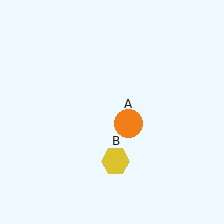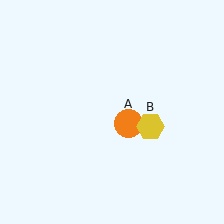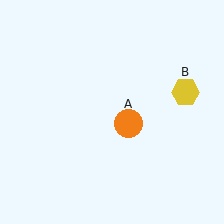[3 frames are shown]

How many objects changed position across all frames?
1 object changed position: yellow hexagon (object B).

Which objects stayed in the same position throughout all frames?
Orange circle (object A) remained stationary.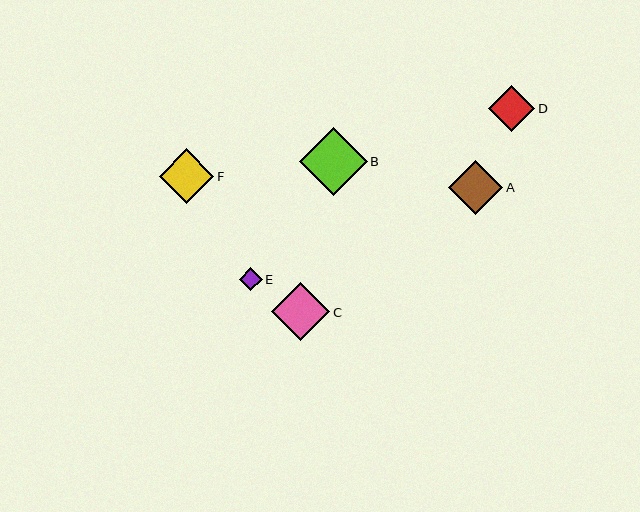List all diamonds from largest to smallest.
From largest to smallest: B, C, F, A, D, E.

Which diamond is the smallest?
Diamond E is the smallest with a size of approximately 23 pixels.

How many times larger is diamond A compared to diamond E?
Diamond A is approximately 2.3 times the size of diamond E.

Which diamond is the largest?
Diamond B is the largest with a size of approximately 68 pixels.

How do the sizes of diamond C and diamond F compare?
Diamond C and diamond F are approximately the same size.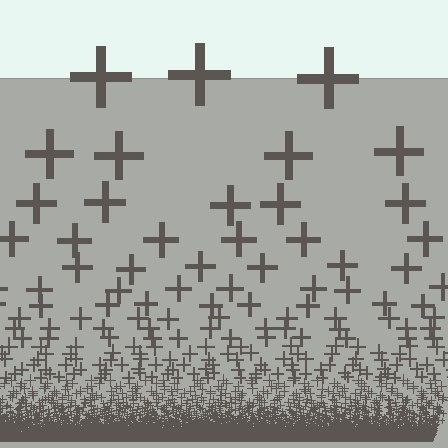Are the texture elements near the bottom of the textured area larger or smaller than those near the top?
Smaller. The gradient is inverted — elements near the bottom are smaller and denser.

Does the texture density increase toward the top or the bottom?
Density increases toward the bottom.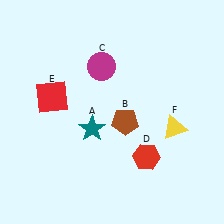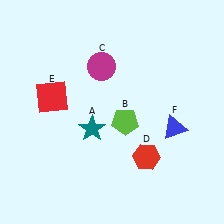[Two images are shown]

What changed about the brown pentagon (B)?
In Image 1, B is brown. In Image 2, it changed to lime.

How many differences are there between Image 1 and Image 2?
There are 2 differences between the two images.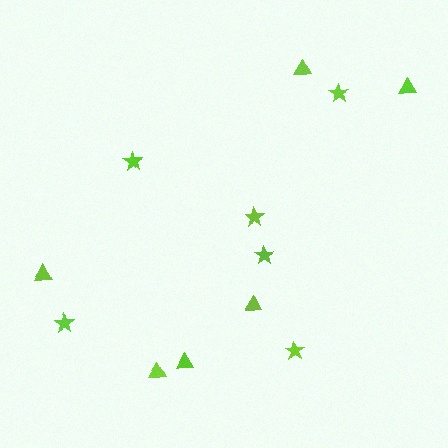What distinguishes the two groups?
There are 2 groups: one group of triangles (6) and one group of stars (6).